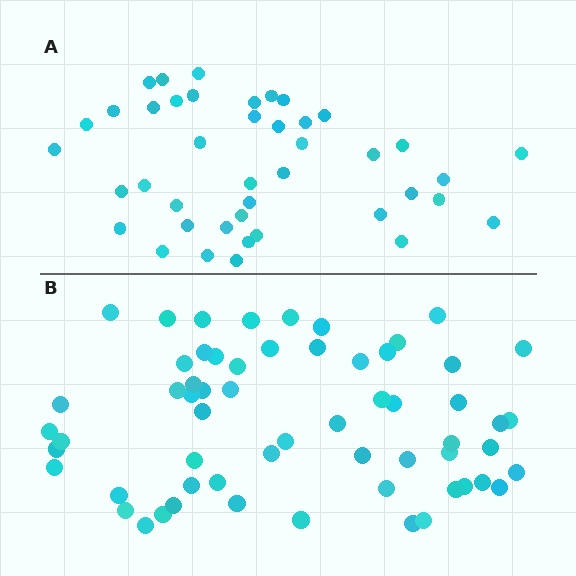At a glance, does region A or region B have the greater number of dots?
Region B (the bottom region) has more dots.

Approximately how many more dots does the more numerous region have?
Region B has approximately 20 more dots than region A.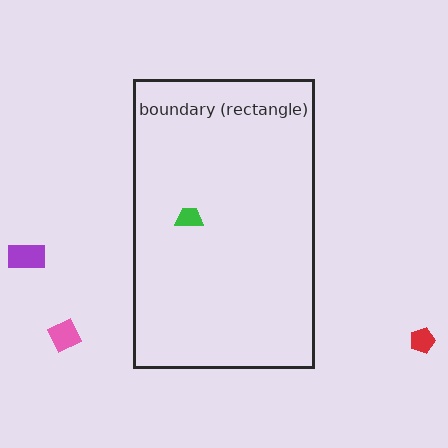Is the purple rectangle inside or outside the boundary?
Outside.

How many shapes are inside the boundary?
1 inside, 3 outside.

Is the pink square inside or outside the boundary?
Outside.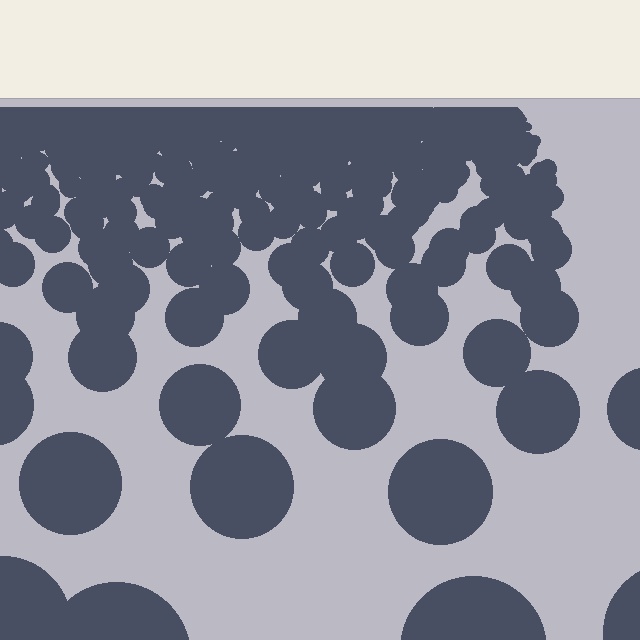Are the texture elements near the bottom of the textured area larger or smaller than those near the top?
Larger. Near the bottom, elements are closer to the viewer and appear at a bigger on-screen size.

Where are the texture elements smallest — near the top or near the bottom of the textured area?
Near the top.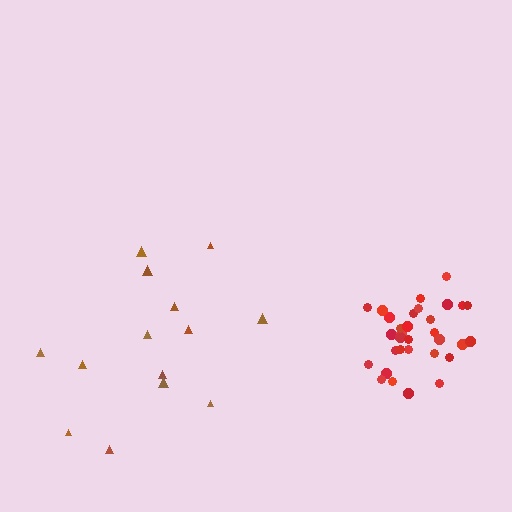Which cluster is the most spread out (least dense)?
Brown.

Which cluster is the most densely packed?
Red.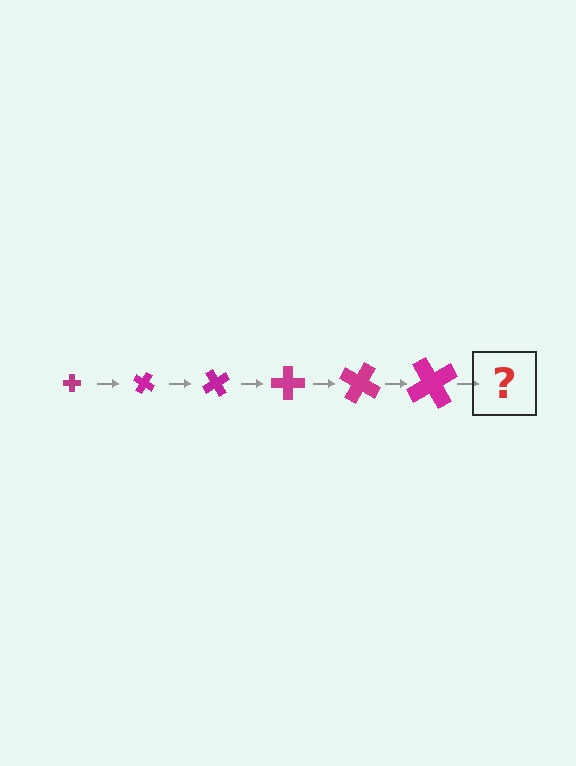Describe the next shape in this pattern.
It should be a cross, larger than the previous one and rotated 180 degrees from the start.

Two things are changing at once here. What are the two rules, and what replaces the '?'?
The two rules are that the cross grows larger each step and it rotates 30 degrees each step. The '?' should be a cross, larger than the previous one and rotated 180 degrees from the start.